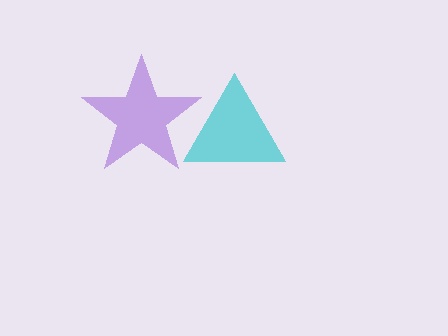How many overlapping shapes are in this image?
There are 2 overlapping shapes in the image.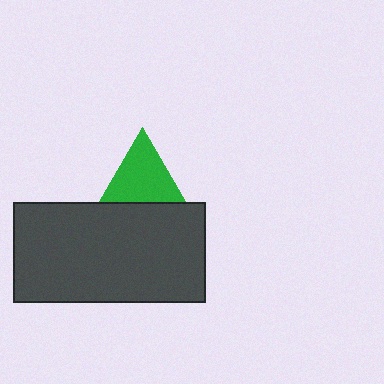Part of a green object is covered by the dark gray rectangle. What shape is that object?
It is a triangle.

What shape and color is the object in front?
The object in front is a dark gray rectangle.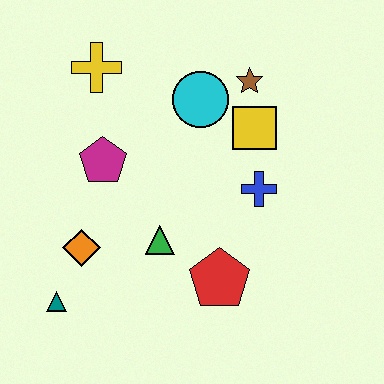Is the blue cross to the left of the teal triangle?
No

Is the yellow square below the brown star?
Yes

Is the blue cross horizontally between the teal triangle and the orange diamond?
No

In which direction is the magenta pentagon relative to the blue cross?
The magenta pentagon is to the left of the blue cross.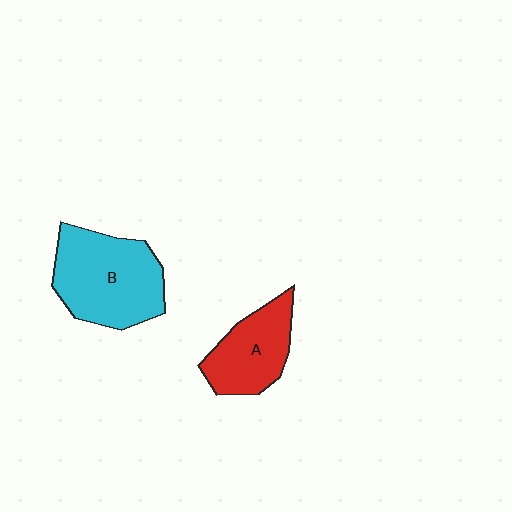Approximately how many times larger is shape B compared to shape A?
Approximately 1.5 times.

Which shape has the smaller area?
Shape A (red).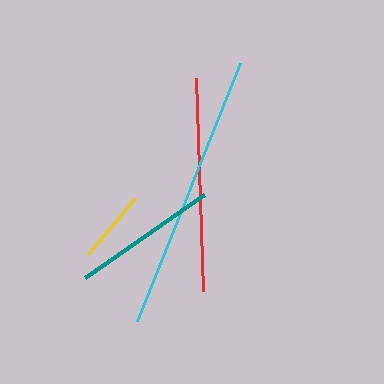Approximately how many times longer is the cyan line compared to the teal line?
The cyan line is approximately 1.9 times the length of the teal line.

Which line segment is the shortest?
The yellow line is the shortest at approximately 73 pixels.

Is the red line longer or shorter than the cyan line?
The cyan line is longer than the red line.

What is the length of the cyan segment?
The cyan segment is approximately 277 pixels long.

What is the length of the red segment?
The red segment is approximately 214 pixels long.